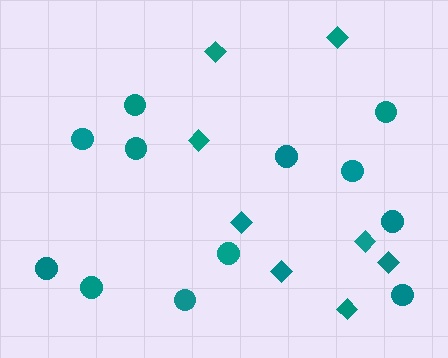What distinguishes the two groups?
There are 2 groups: one group of circles (12) and one group of diamonds (8).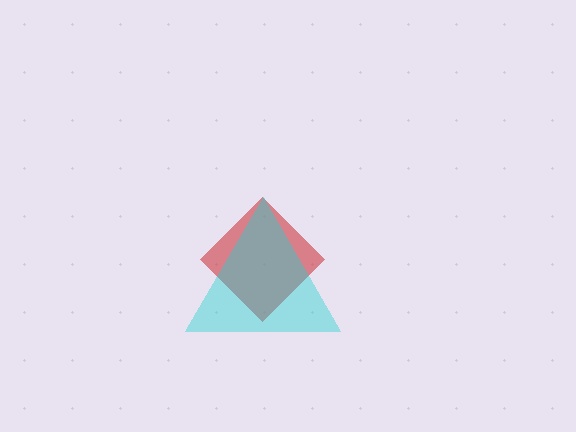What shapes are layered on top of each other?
The layered shapes are: a red diamond, a cyan triangle.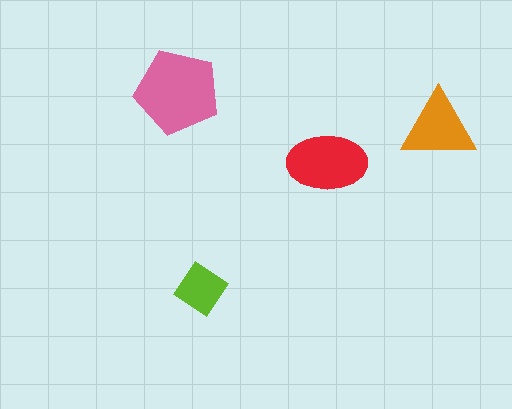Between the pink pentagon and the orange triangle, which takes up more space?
The pink pentagon.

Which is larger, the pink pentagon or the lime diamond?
The pink pentagon.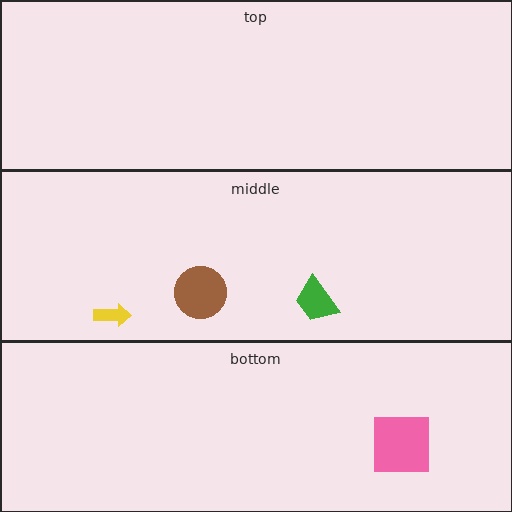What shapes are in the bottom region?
The pink square.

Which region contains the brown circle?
The middle region.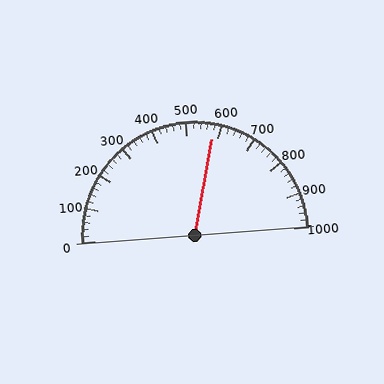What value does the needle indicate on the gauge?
The needle indicates approximately 580.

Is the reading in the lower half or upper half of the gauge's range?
The reading is in the upper half of the range (0 to 1000).